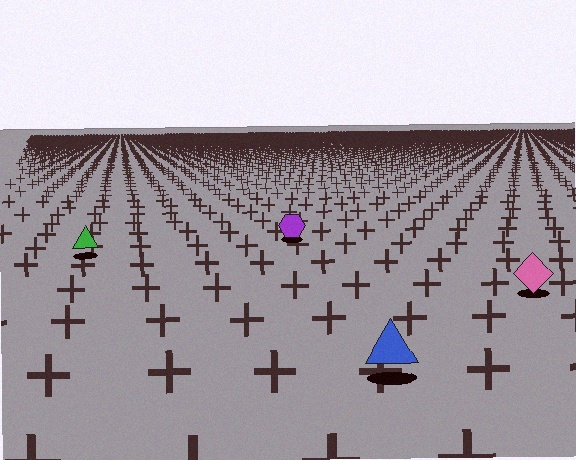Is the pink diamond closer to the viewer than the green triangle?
Yes. The pink diamond is closer — you can tell from the texture gradient: the ground texture is coarser near it.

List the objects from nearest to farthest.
From nearest to farthest: the blue triangle, the pink diamond, the green triangle, the purple hexagon.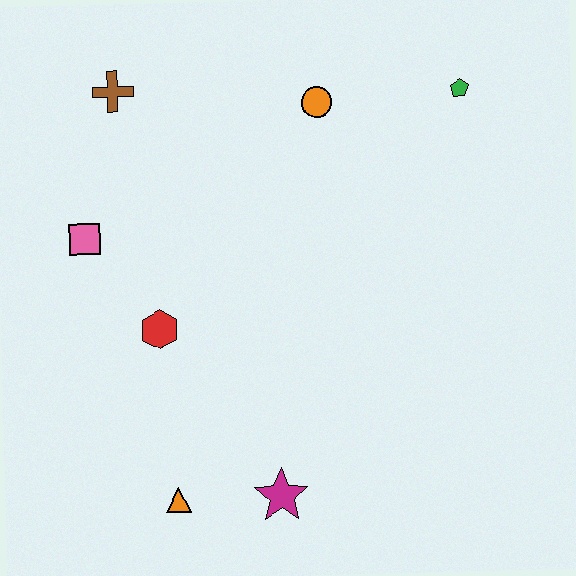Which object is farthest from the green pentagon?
The orange triangle is farthest from the green pentagon.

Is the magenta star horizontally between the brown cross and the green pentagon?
Yes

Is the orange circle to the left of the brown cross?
No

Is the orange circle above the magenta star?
Yes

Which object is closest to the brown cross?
The pink square is closest to the brown cross.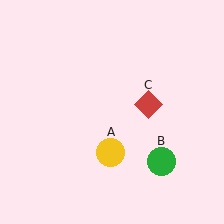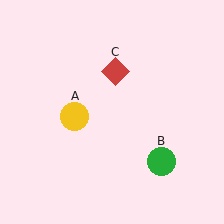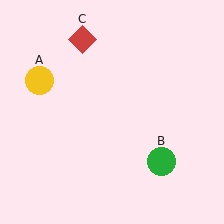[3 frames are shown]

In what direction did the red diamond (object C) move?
The red diamond (object C) moved up and to the left.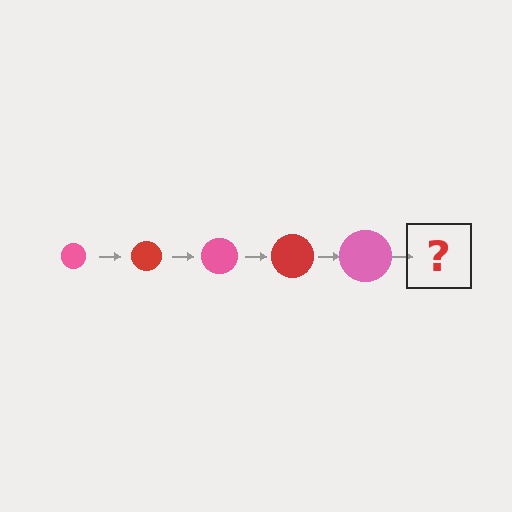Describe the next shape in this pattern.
It should be a red circle, larger than the previous one.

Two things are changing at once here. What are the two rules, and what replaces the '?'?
The two rules are that the circle grows larger each step and the color cycles through pink and red. The '?' should be a red circle, larger than the previous one.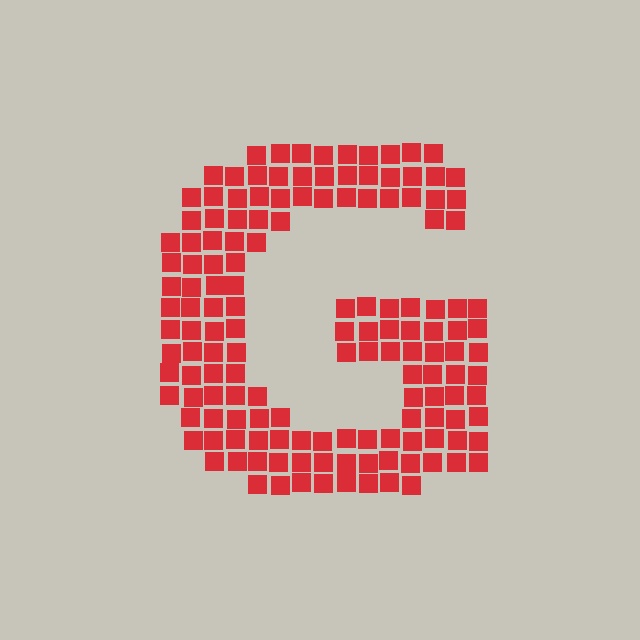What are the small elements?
The small elements are squares.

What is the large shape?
The large shape is the letter G.